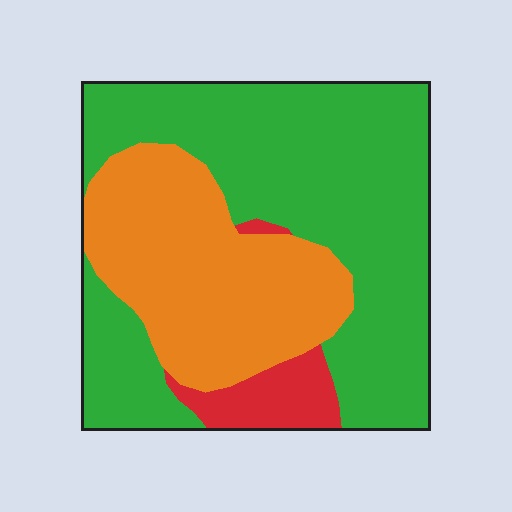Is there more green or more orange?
Green.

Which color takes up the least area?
Red, at roughly 10%.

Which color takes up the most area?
Green, at roughly 60%.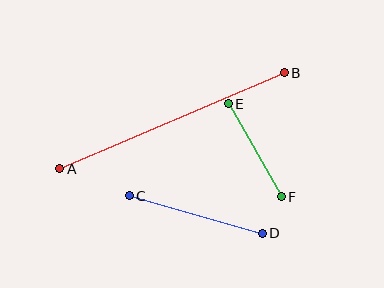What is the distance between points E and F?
The distance is approximately 107 pixels.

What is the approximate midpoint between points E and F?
The midpoint is at approximately (255, 150) pixels.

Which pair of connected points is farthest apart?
Points A and B are farthest apart.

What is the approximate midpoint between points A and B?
The midpoint is at approximately (172, 121) pixels.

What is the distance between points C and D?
The distance is approximately 138 pixels.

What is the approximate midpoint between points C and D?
The midpoint is at approximately (196, 214) pixels.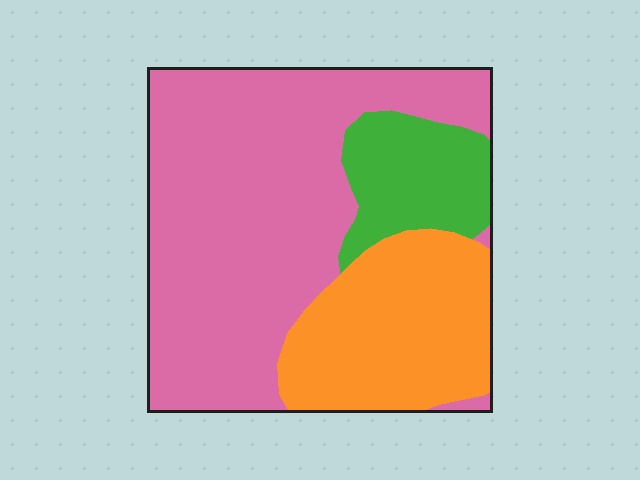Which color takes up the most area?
Pink, at roughly 60%.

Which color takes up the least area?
Green, at roughly 15%.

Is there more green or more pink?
Pink.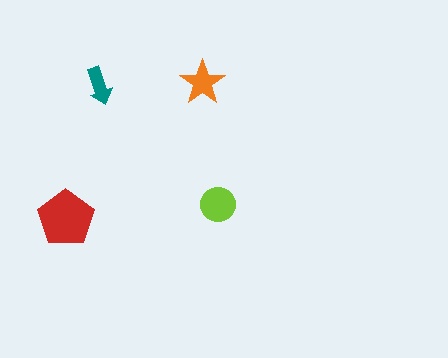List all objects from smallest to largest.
The teal arrow, the orange star, the lime circle, the red pentagon.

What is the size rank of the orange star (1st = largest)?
3rd.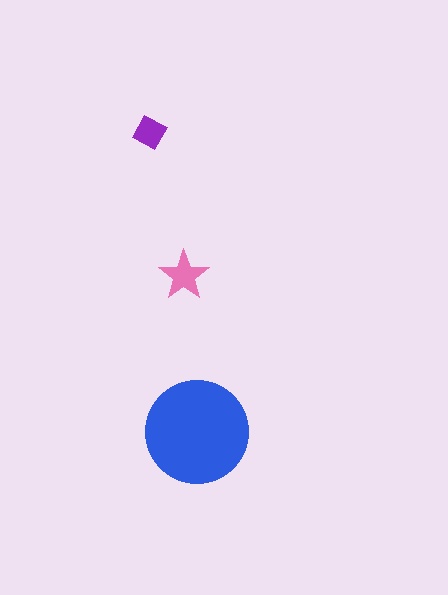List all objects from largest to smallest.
The blue circle, the pink star, the purple diamond.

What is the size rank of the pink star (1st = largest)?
2nd.